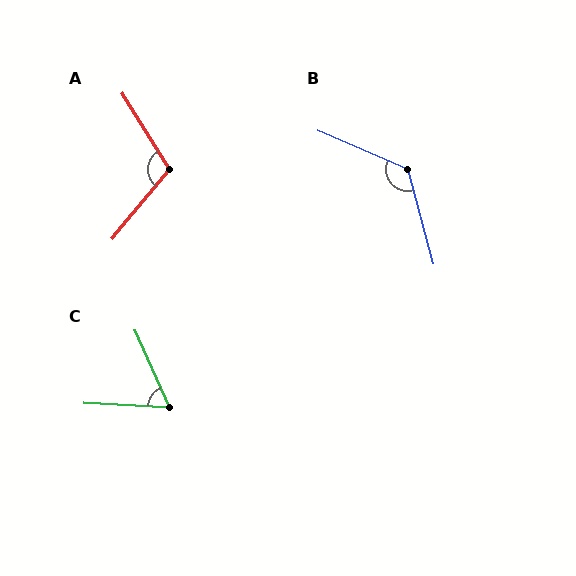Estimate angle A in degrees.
Approximately 108 degrees.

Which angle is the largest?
B, at approximately 128 degrees.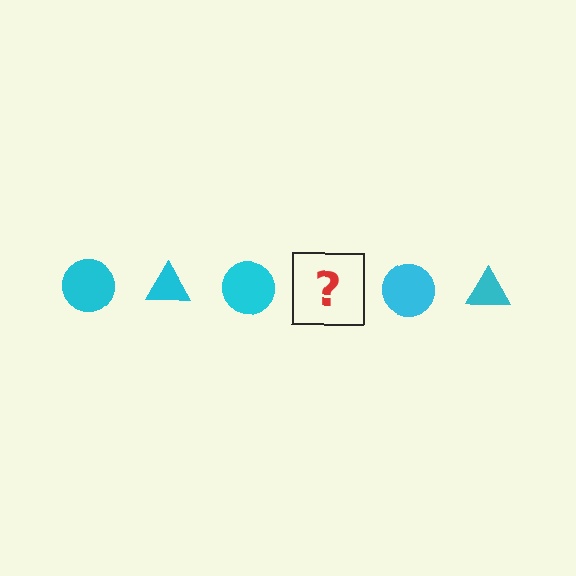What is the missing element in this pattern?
The missing element is a cyan triangle.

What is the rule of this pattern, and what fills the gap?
The rule is that the pattern cycles through circle, triangle shapes in cyan. The gap should be filled with a cyan triangle.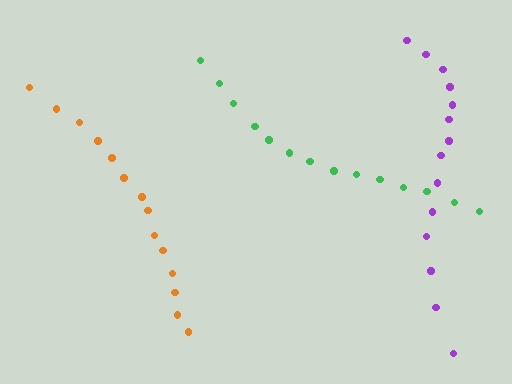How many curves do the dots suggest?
There are 3 distinct paths.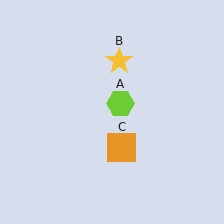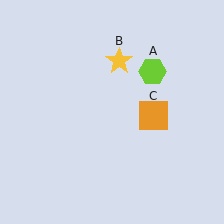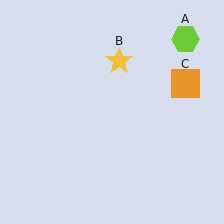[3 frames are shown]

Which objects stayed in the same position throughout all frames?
Yellow star (object B) remained stationary.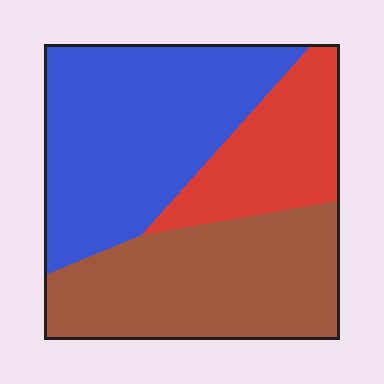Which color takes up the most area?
Blue, at roughly 40%.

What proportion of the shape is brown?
Brown covers roughly 35% of the shape.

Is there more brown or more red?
Brown.